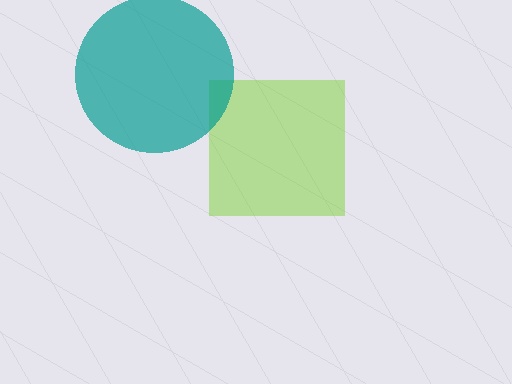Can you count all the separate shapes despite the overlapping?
Yes, there are 2 separate shapes.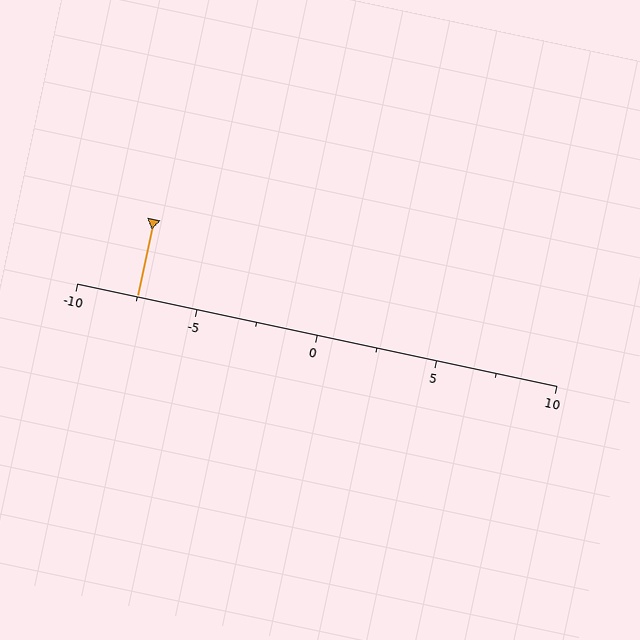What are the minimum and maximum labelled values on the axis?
The axis runs from -10 to 10.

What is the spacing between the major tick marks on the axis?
The major ticks are spaced 5 apart.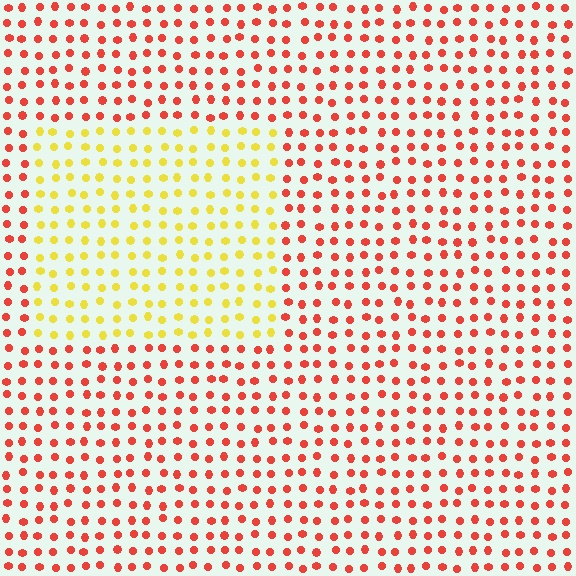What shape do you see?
I see a rectangle.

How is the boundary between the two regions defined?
The boundary is defined purely by a slight shift in hue (about 54 degrees). Spacing, size, and orientation are identical on both sides.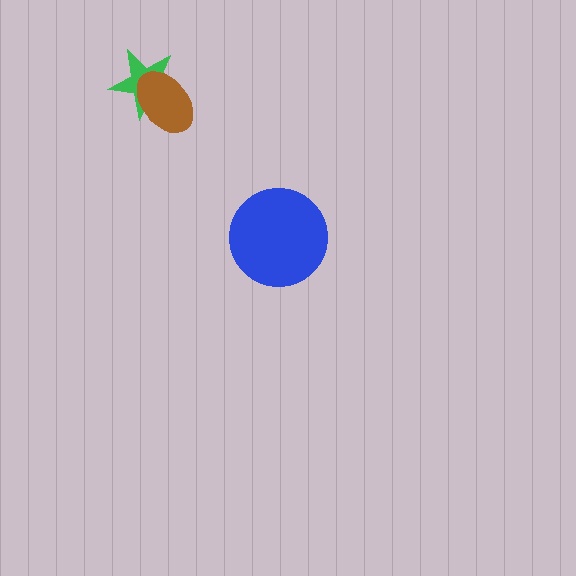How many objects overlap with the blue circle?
0 objects overlap with the blue circle.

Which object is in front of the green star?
The brown ellipse is in front of the green star.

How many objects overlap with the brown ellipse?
1 object overlaps with the brown ellipse.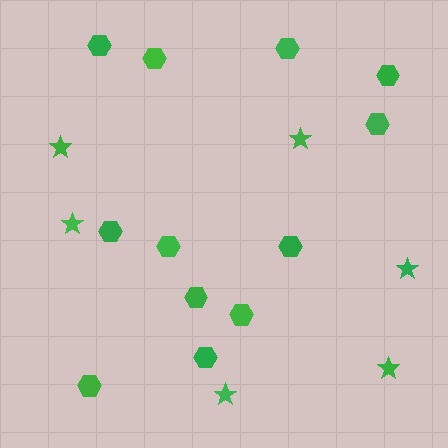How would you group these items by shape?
There are 2 groups: one group of hexagons (12) and one group of stars (6).